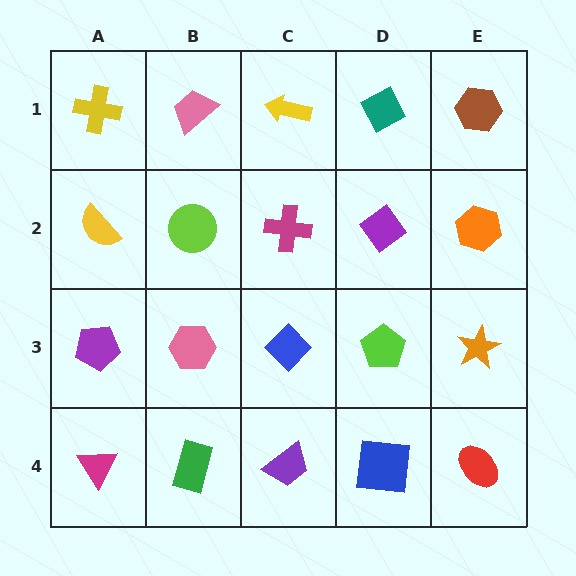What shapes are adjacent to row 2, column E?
A brown hexagon (row 1, column E), an orange star (row 3, column E), a purple diamond (row 2, column D).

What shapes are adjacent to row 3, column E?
An orange hexagon (row 2, column E), a red ellipse (row 4, column E), a lime pentagon (row 3, column D).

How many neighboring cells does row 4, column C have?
3.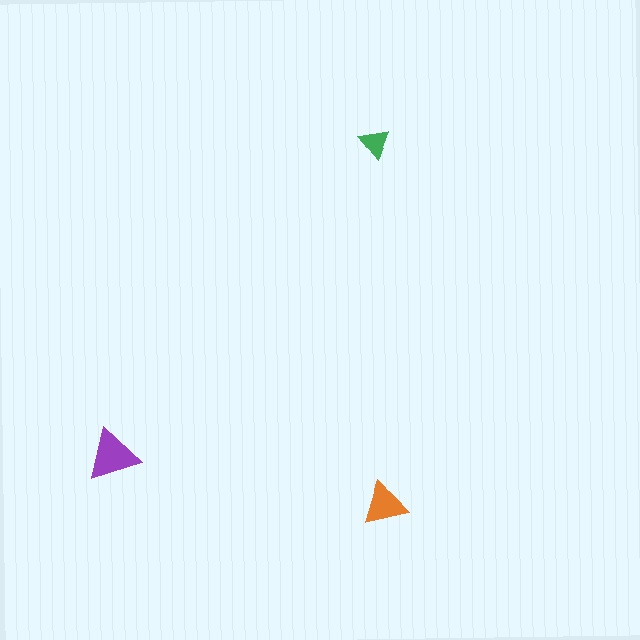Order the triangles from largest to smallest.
the purple one, the orange one, the green one.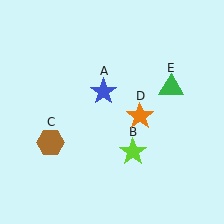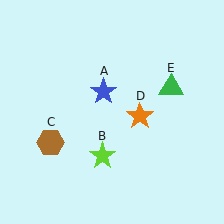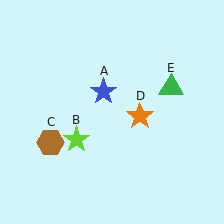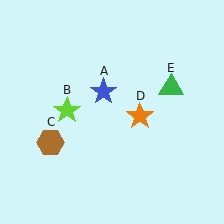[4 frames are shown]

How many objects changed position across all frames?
1 object changed position: lime star (object B).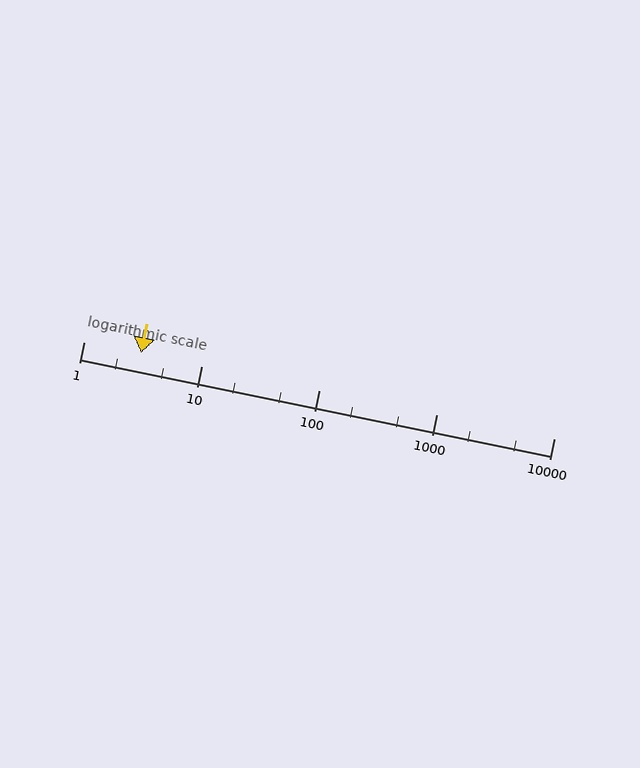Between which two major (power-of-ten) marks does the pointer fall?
The pointer is between 1 and 10.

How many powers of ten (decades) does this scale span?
The scale spans 4 decades, from 1 to 10000.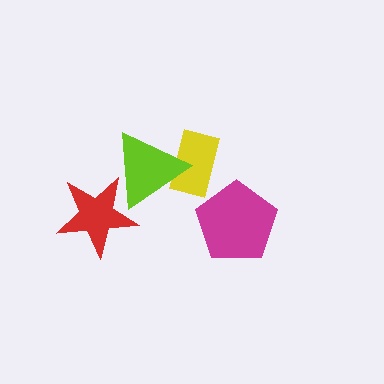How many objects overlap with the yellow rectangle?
1 object overlaps with the yellow rectangle.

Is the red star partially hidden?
Yes, it is partially covered by another shape.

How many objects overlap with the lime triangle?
2 objects overlap with the lime triangle.